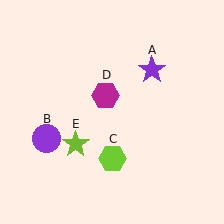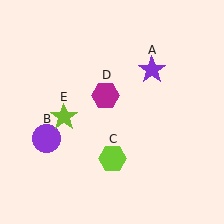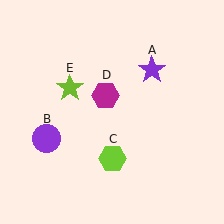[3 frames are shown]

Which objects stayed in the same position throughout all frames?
Purple star (object A) and purple circle (object B) and lime hexagon (object C) and magenta hexagon (object D) remained stationary.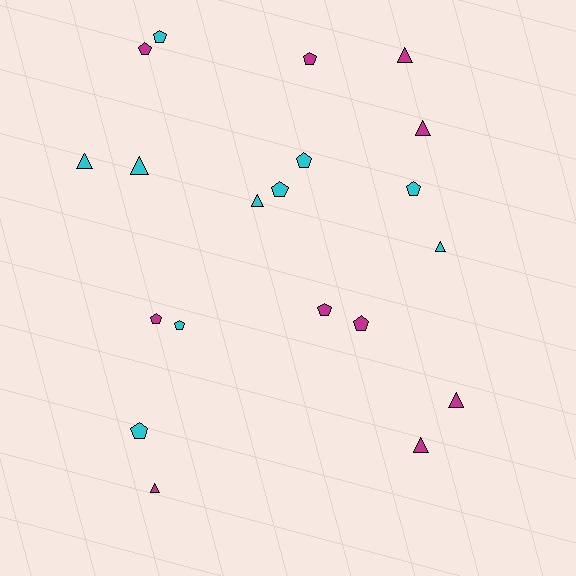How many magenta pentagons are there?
There are 5 magenta pentagons.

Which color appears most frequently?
Cyan, with 10 objects.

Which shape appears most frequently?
Pentagon, with 11 objects.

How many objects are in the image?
There are 20 objects.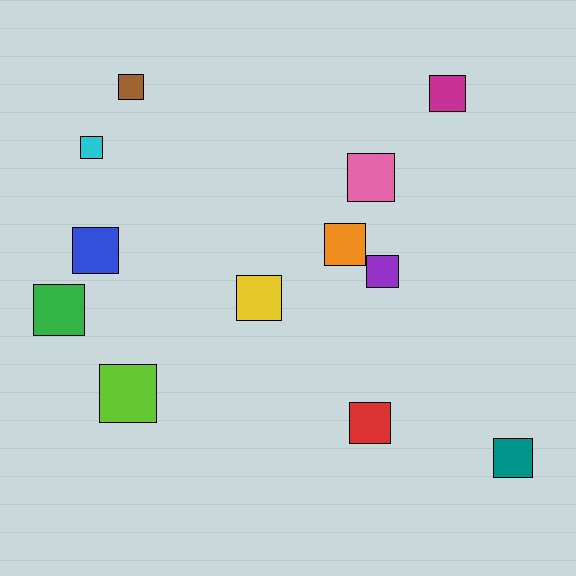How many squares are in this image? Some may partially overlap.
There are 12 squares.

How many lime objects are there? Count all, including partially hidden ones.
There is 1 lime object.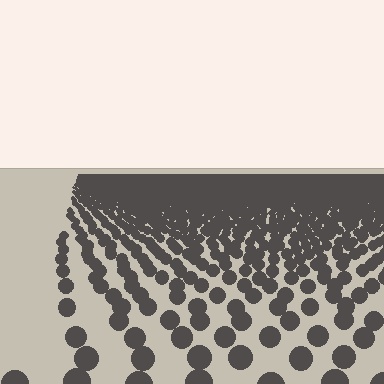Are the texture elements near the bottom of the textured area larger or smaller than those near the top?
Larger. Near the bottom, elements are closer to the viewer and appear at a bigger on-screen size.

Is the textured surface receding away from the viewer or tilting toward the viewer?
The surface is receding away from the viewer. Texture elements get smaller and denser toward the top.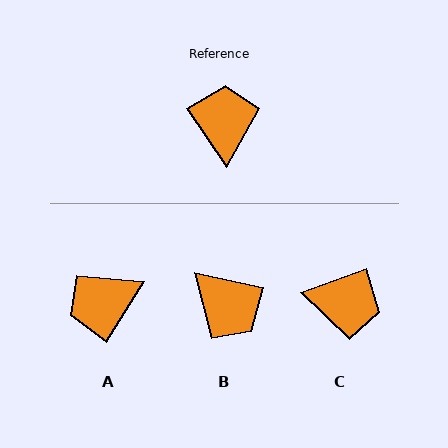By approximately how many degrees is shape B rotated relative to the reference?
Approximately 136 degrees clockwise.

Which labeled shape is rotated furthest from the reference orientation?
B, about 136 degrees away.